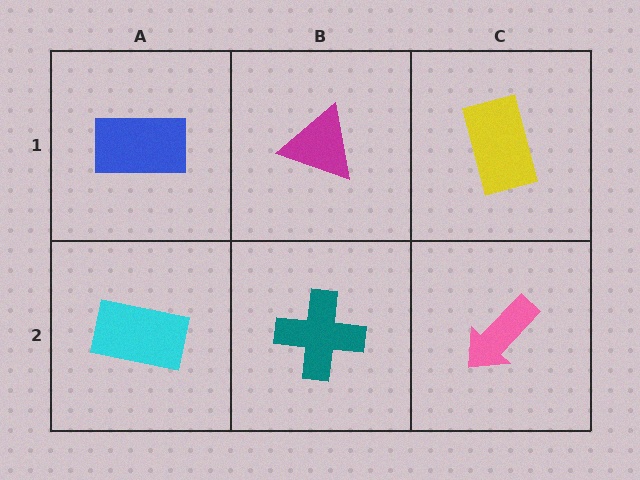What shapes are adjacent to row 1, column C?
A pink arrow (row 2, column C), a magenta triangle (row 1, column B).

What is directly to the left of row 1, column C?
A magenta triangle.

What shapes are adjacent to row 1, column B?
A teal cross (row 2, column B), a blue rectangle (row 1, column A), a yellow rectangle (row 1, column C).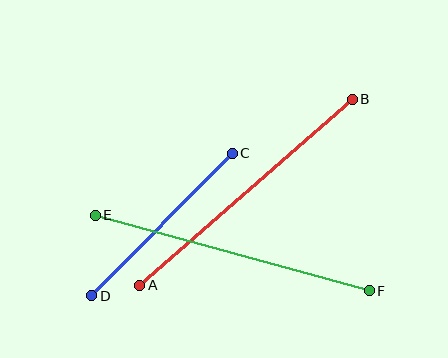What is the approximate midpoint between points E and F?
The midpoint is at approximately (232, 253) pixels.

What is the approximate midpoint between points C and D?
The midpoint is at approximately (162, 224) pixels.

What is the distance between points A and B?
The distance is approximately 282 pixels.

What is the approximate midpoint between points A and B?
The midpoint is at approximately (246, 192) pixels.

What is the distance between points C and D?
The distance is approximately 200 pixels.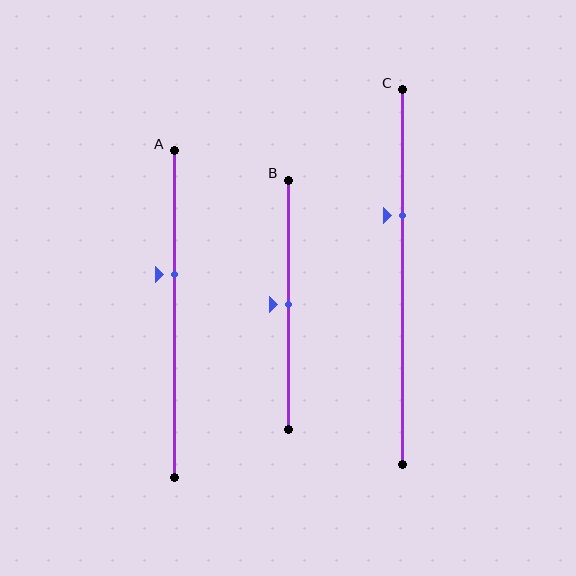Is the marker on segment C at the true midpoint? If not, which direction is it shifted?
No, the marker on segment C is shifted upward by about 16% of the segment length.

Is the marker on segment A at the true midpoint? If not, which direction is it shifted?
No, the marker on segment A is shifted upward by about 12% of the segment length.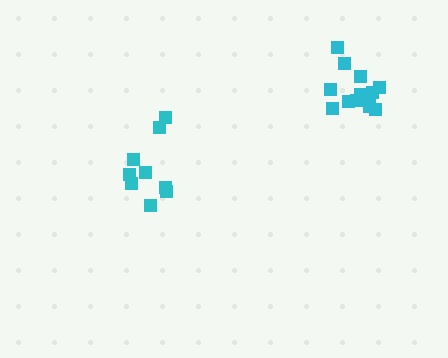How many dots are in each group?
Group 1: 15 dots, Group 2: 9 dots (24 total).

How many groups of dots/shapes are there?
There are 2 groups.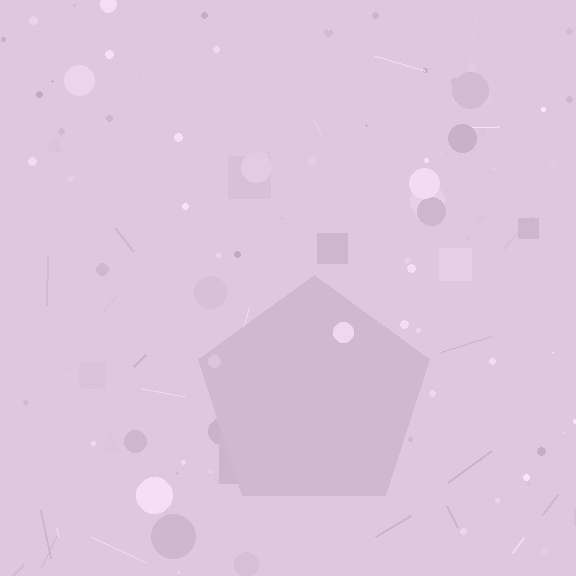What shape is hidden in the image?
A pentagon is hidden in the image.